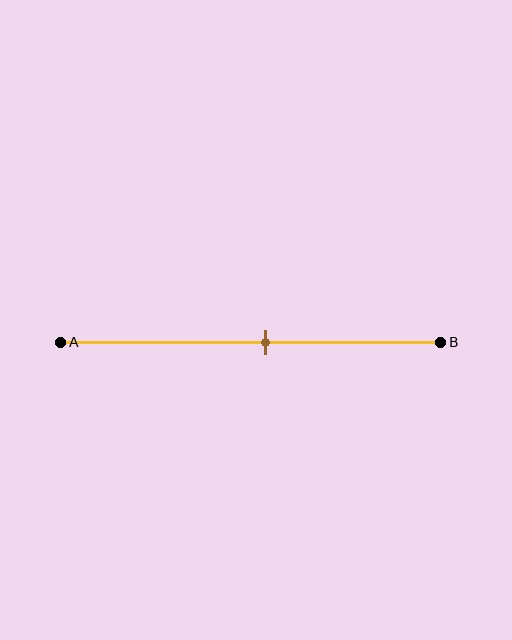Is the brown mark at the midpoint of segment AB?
No, the mark is at about 55% from A, not at the 50% midpoint.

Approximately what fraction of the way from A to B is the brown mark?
The brown mark is approximately 55% of the way from A to B.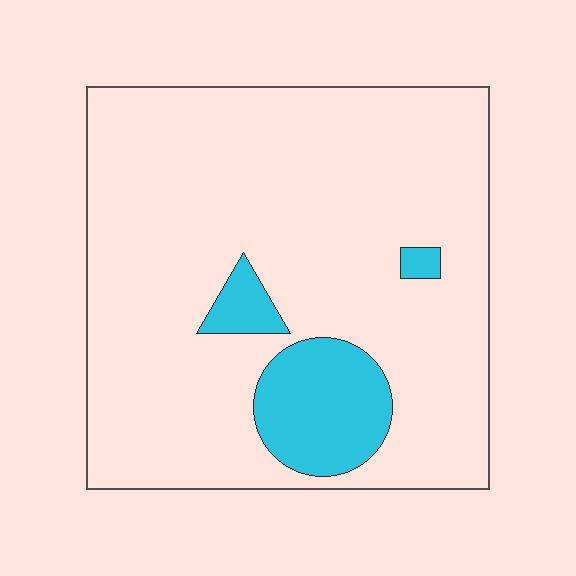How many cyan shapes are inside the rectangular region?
3.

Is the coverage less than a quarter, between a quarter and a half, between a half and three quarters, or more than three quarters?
Less than a quarter.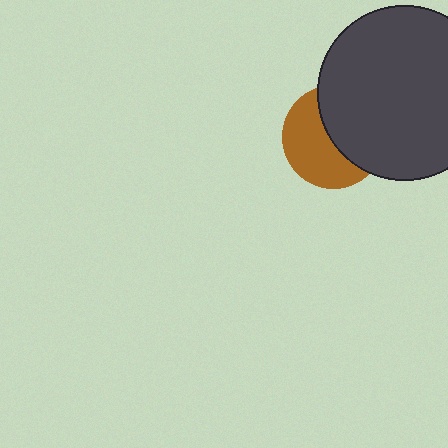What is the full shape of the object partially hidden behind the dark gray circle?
The partially hidden object is a brown circle.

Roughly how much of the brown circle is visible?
About half of it is visible (roughly 52%).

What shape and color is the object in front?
The object in front is a dark gray circle.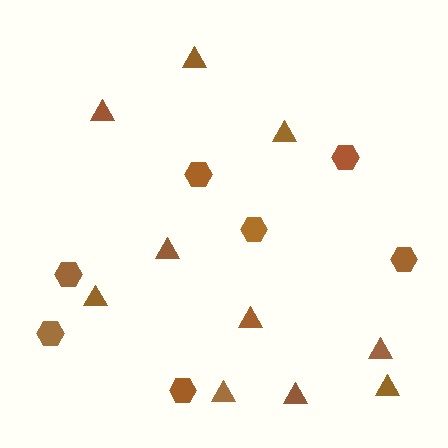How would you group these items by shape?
There are 2 groups: one group of triangles (10) and one group of hexagons (7).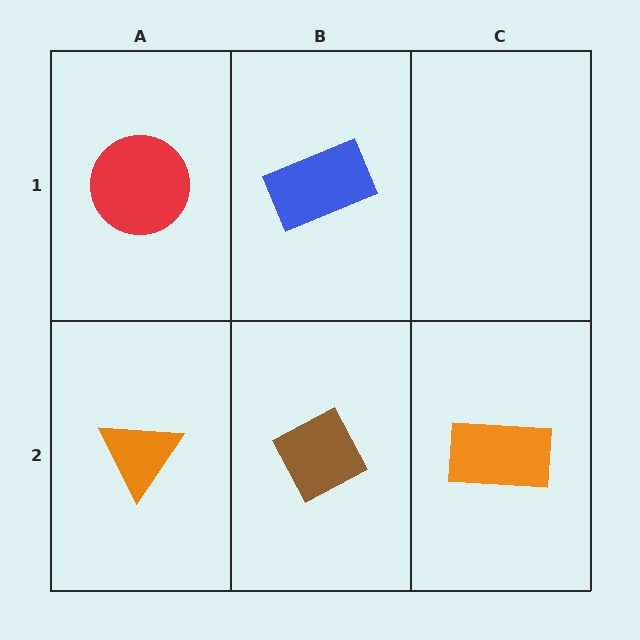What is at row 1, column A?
A red circle.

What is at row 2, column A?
An orange triangle.